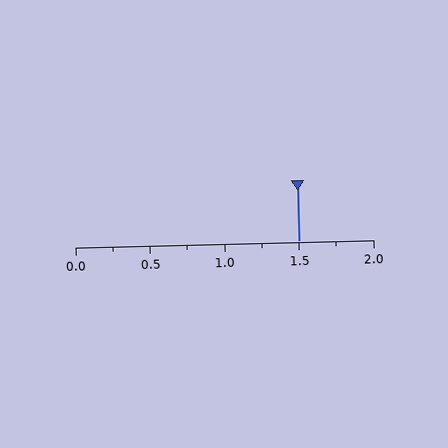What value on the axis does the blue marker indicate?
The marker indicates approximately 1.5.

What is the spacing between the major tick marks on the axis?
The major ticks are spaced 0.5 apart.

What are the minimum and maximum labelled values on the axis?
The axis runs from 0.0 to 2.0.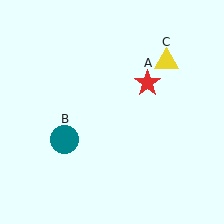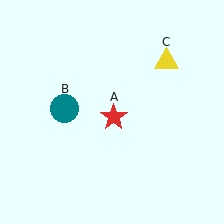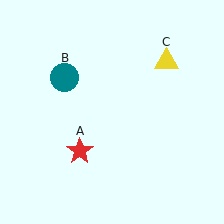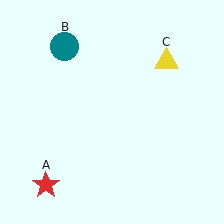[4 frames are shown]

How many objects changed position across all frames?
2 objects changed position: red star (object A), teal circle (object B).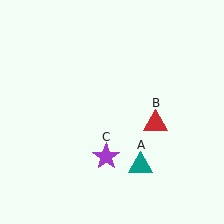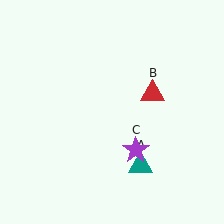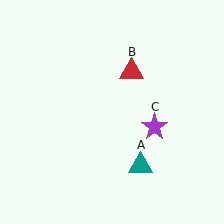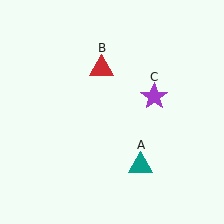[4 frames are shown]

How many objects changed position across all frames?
2 objects changed position: red triangle (object B), purple star (object C).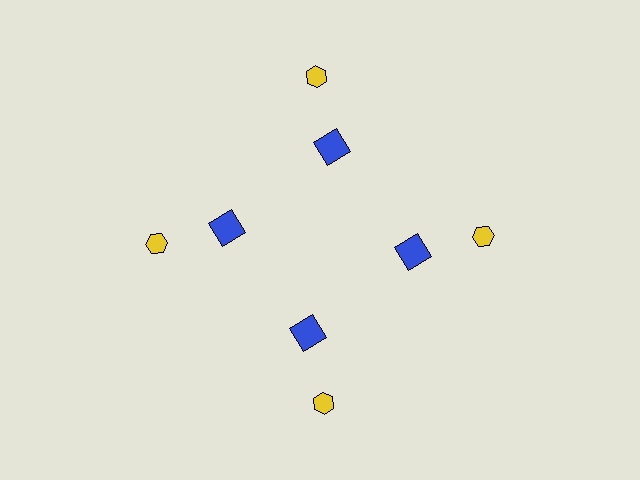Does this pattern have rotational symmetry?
Yes, this pattern has 4-fold rotational symmetry. It looks the same after rotating 90 degrees around the center.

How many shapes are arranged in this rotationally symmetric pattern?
There are 8 shapes, arranged in 4 groups of 2.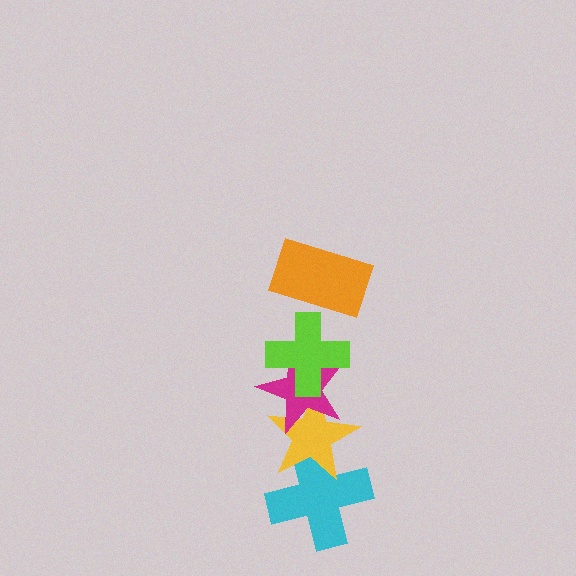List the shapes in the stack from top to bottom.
From top to bottom: the orange rectangle, the lime cross, the magenta star, the yellow star, the cyan cross.